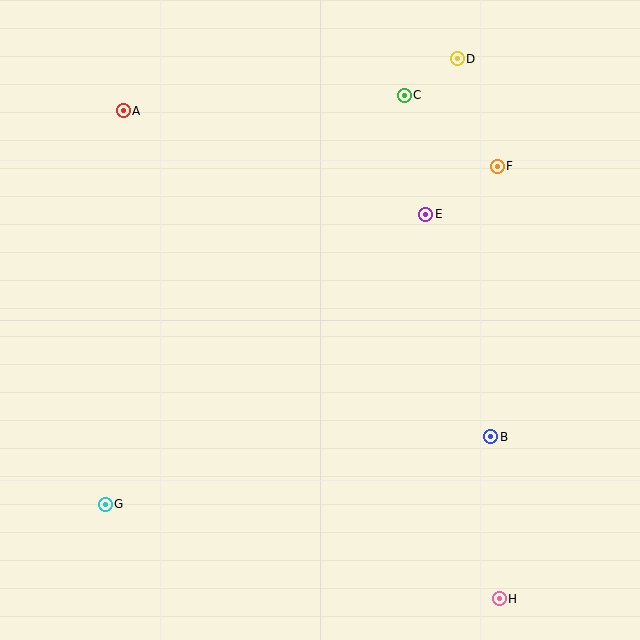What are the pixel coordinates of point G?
Point G is at (105, 504).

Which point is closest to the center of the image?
Point E at (426, 214) is closest to the center.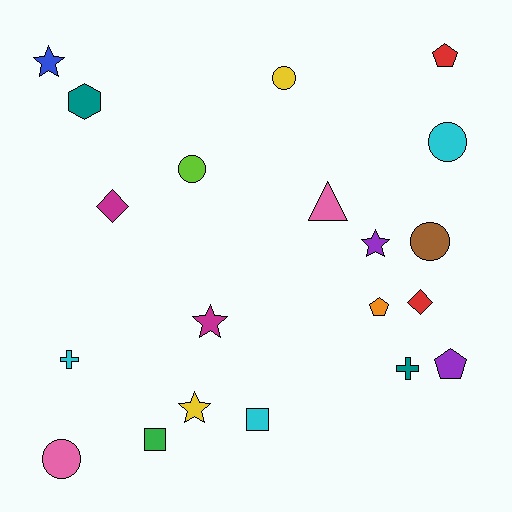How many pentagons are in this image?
There are 3 pentagons.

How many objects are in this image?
There are 20 objects.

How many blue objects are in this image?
There is 1 blue object.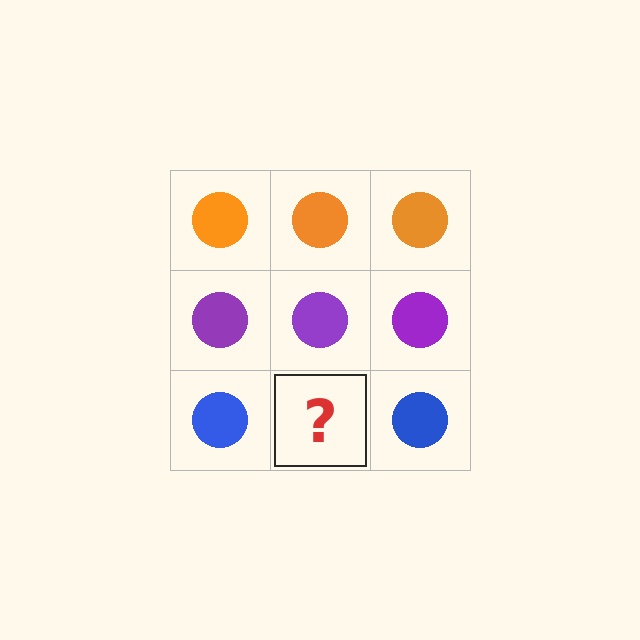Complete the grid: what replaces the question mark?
The question mark should be replaced with a blue circle.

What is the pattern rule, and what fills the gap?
The rule is that each row has a consistent color. The gap should be filled with a blue circle.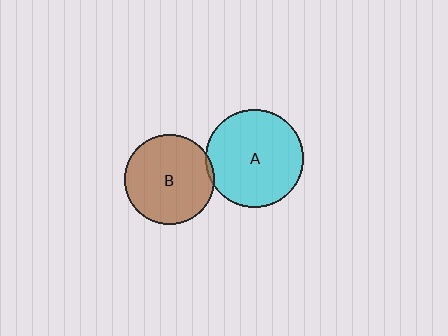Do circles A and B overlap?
Yes.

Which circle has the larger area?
Circle A (cyan).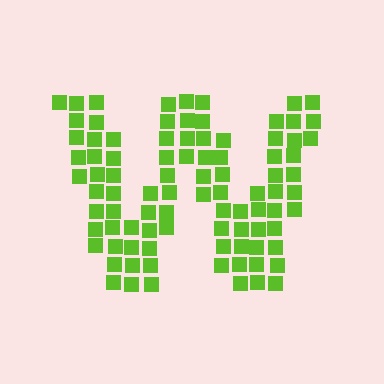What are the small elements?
The small elements are squares.